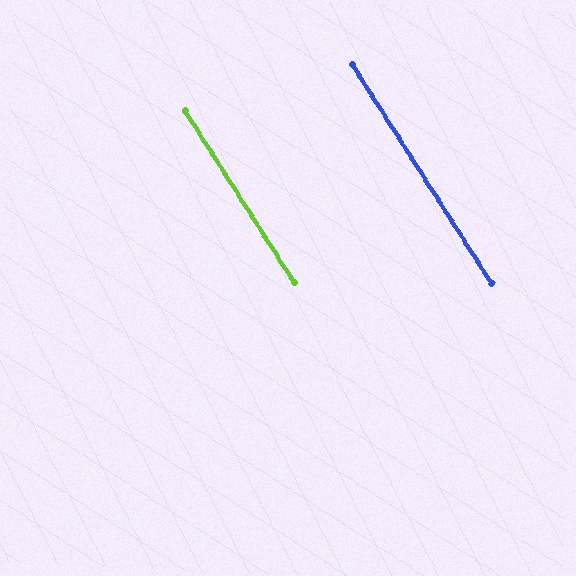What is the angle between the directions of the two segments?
Approximately 0 degrees.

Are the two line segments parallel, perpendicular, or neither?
Parallel — their directions differ by only 0.2°.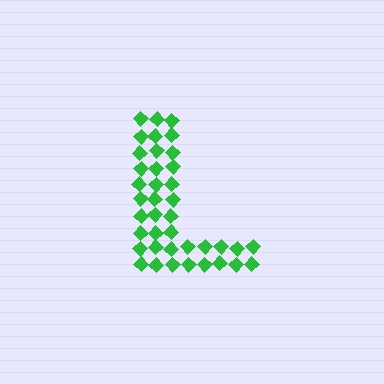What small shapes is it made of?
It is made of small diamonds.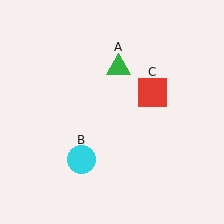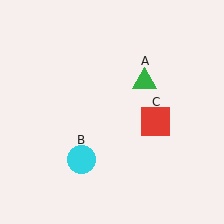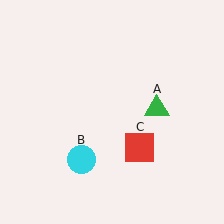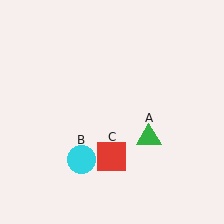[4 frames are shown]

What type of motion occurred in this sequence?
The green triangle (object A), red square (object C) rotated clockwise around the center of the scene.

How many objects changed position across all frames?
2 objects changed position: green triangle (object A), red square (object C).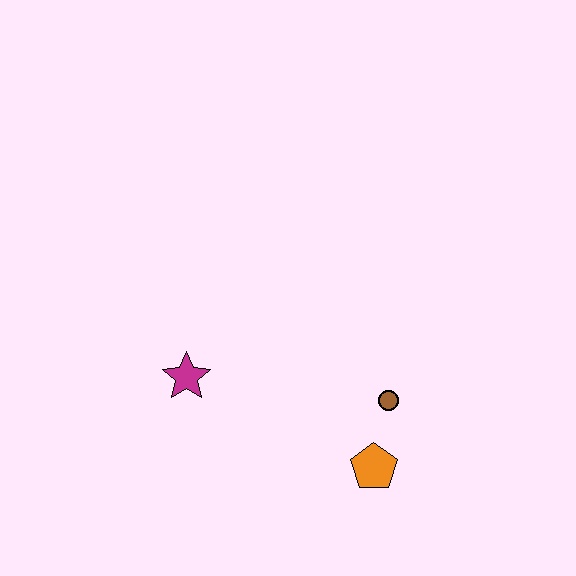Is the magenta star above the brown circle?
Yes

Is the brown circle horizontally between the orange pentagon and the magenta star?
No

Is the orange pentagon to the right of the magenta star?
Yes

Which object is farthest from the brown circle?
The magenta star is farthest from the brown circle.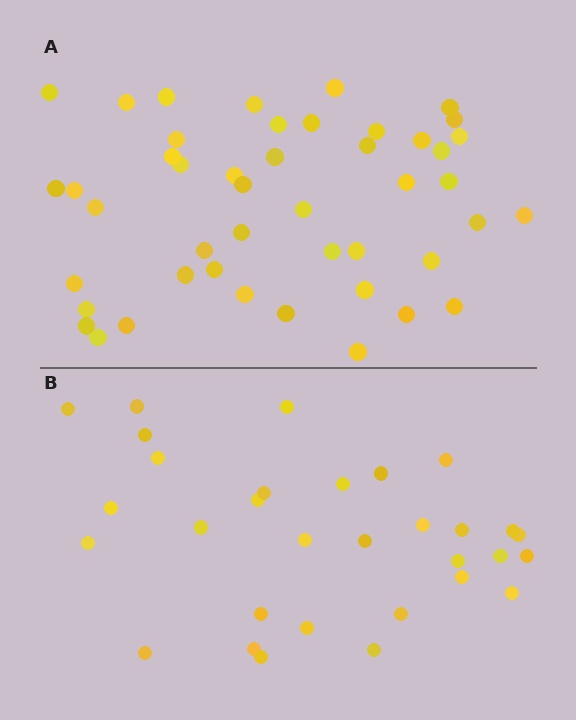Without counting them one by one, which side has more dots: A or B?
Region A (the top region) has more dots.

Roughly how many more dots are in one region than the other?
Region A has approximately 15 more dots than region B.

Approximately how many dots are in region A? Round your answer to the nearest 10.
About 50 dots. (The exact count is 46, which rounds to 50.)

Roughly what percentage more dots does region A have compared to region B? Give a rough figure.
About 50% more.